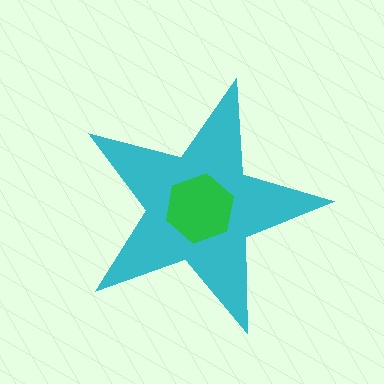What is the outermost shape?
The cyan star.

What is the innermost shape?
The green hexagon.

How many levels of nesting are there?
2.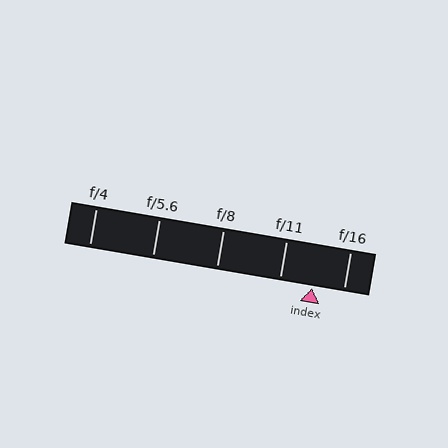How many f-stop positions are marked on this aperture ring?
There are 5 f-stop positions marked.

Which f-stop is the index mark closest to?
The index mark is closest to f/16.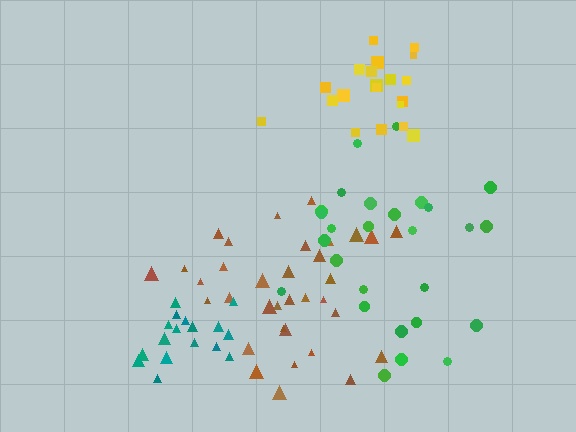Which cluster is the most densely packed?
Teal.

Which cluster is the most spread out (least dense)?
Green.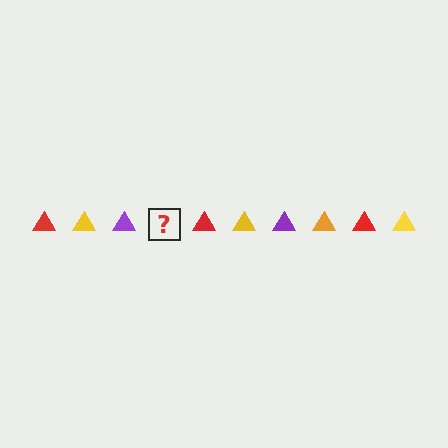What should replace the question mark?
The question mark should be replaced with an orange triangle.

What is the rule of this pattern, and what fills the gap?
The rule is that the pattern cycles through red, yellow, purple, orange triangles. The gap should be filled with an orange triangle.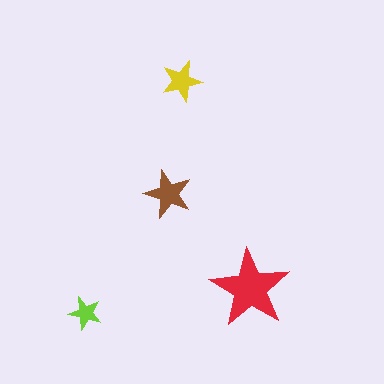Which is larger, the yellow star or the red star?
The red one.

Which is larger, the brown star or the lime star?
The brown one.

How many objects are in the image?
There are 4 objects in the image.